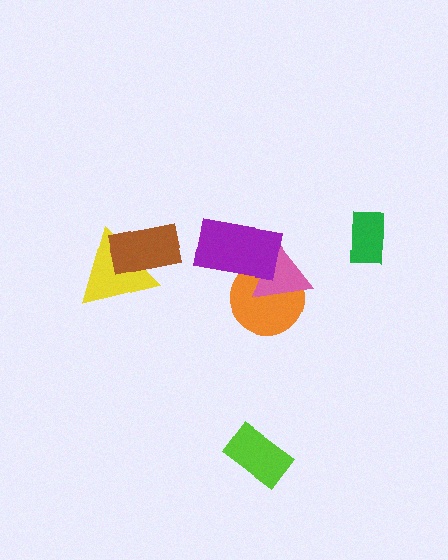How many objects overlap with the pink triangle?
2 objects overlap with the pink triangle.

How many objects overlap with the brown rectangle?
1 object overlaps with the brown rectangle.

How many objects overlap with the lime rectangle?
0 objects overlap with the lime rectangle.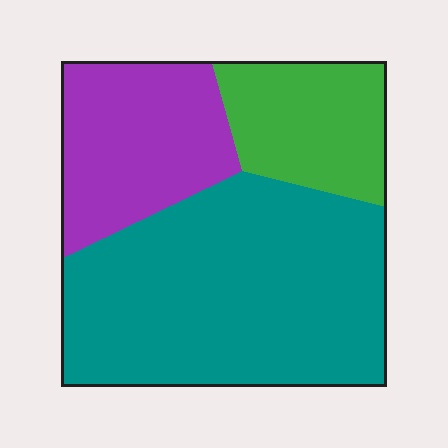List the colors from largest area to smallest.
From largest to smallest: teal, purple, green.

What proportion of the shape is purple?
Purple covers about 25% of the shape.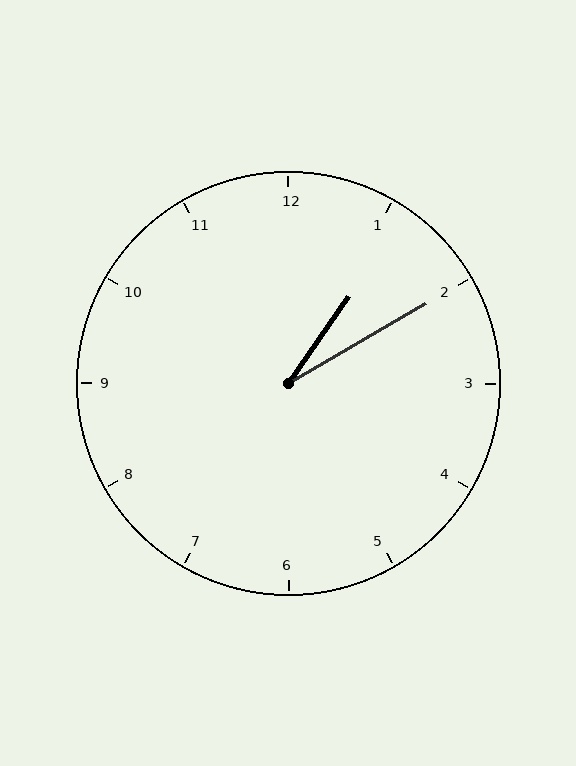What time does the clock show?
1:10.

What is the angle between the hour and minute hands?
Approximately 25 degrees.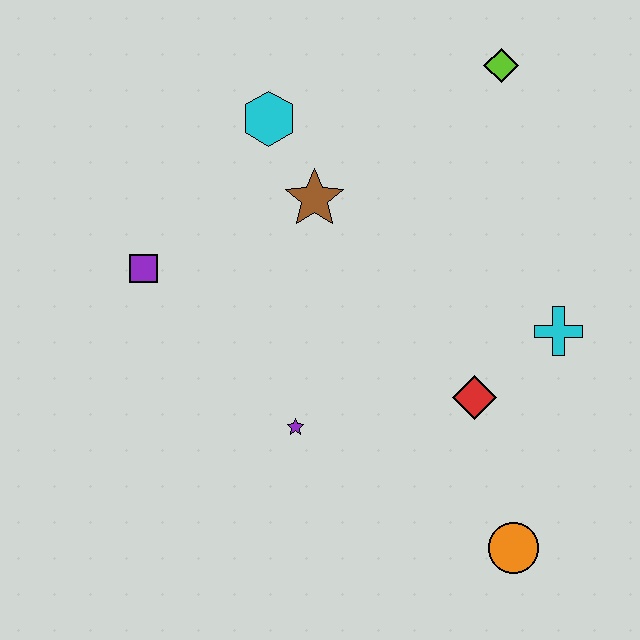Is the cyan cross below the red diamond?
No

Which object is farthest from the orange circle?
The cyan hexagon is farthest from the orange circle.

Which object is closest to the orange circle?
The red diamond is closest to the orange circle.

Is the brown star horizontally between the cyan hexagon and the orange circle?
Yes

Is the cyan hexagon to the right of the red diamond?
No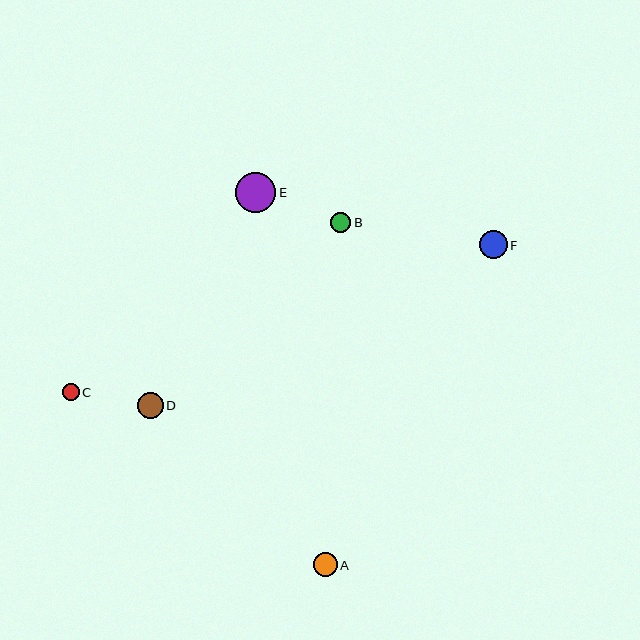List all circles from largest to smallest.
From largest to smallest: E, F, D, A, B, C.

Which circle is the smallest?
Circle C is the smallest with a size of approximately 17 pixels.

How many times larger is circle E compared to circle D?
Circle E is approximately 1.5 times the size of circle D.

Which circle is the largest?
Circle E is the largest with a size of approximately 40 pixels.